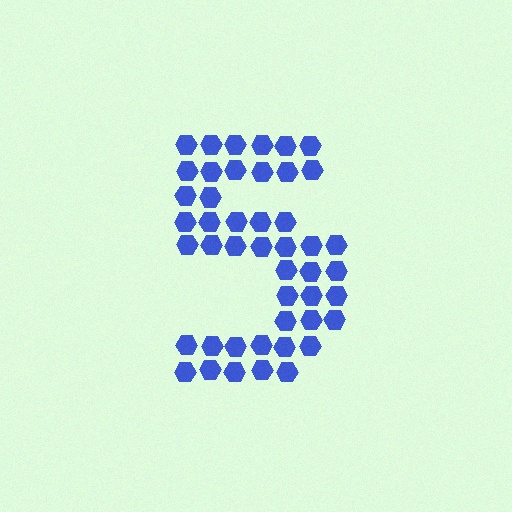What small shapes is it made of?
It is made of small hexagons.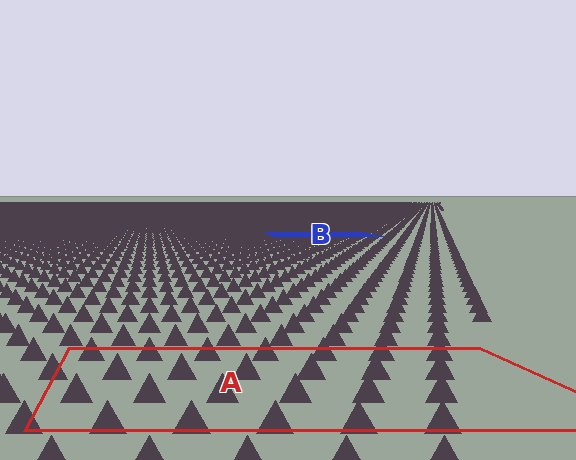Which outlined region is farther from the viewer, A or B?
Region B is farther from the viewer — the texture elements inside it appear smaller and more densely packed.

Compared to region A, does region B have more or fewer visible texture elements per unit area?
Region B has more texture elements per unit area — they are packed more densely because it is farther away.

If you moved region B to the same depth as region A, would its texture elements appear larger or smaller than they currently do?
They would appear larger. At a closer depth, the same texture elements are projected at a bigger on-screen size.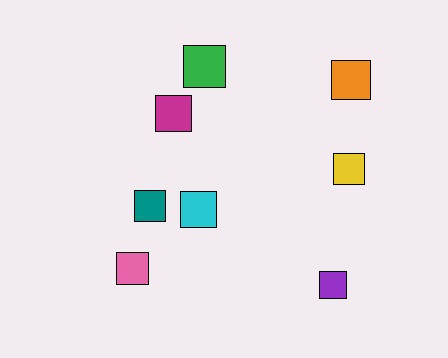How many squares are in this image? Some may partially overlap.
There are 8 squares.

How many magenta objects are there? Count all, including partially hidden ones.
There is 1 magenta object.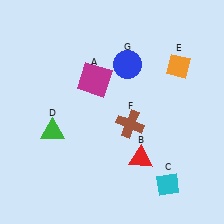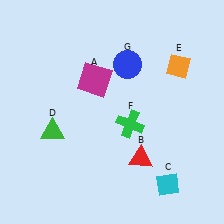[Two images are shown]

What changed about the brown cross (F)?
In Image 1, F is brown. In Image 2, it changed to green.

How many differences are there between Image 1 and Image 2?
There is 1 difference between the two images.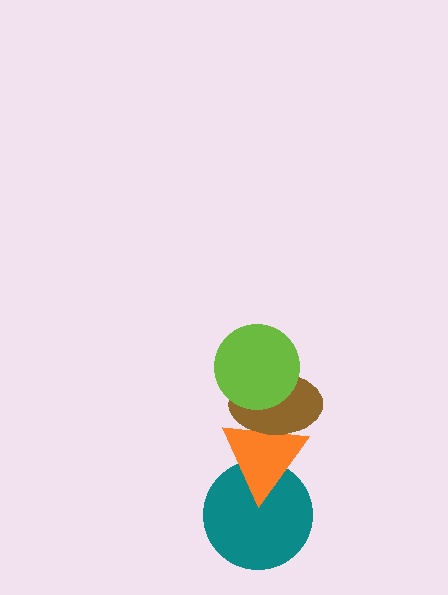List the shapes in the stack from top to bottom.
From top to bottom: the lime circle, the brown ellipse, the orange triangle, the teal circle.